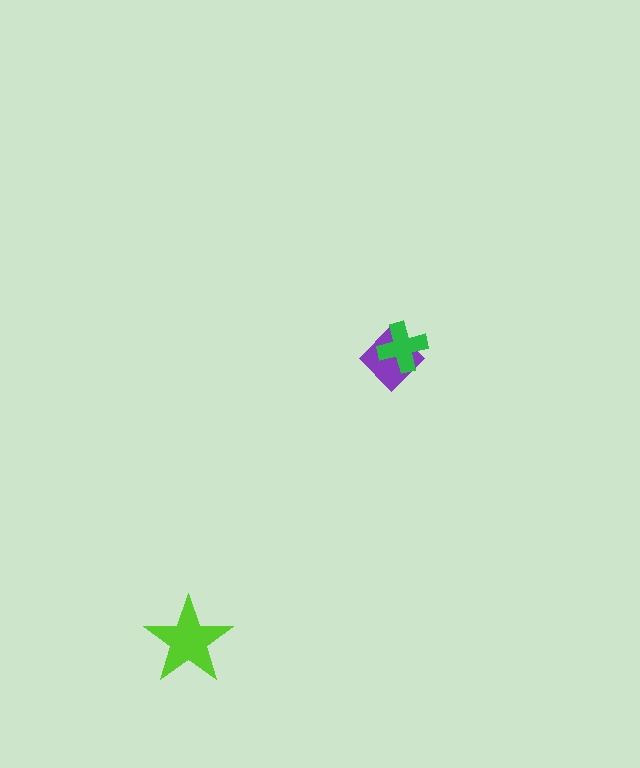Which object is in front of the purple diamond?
The green cross is in front of the purple diamond.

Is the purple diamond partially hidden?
Yes, it is partially covered by another shape.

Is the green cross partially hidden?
No, no other shape covers it.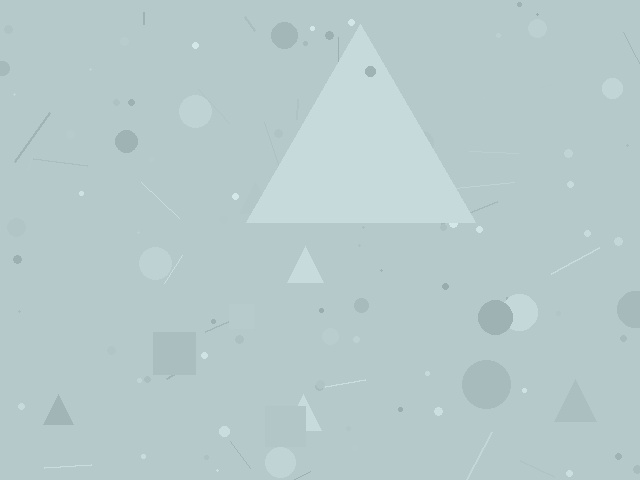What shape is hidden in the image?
A triangle is hidden in the image.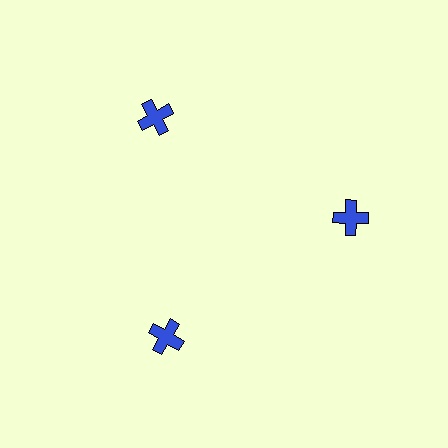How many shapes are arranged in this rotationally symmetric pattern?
There are 3 shapes, arranged in 3 groups of 1.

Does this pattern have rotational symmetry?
Yes, this pattern has 3-fold rotational symmetry. It looks the same after rotating 120 degrees around the center.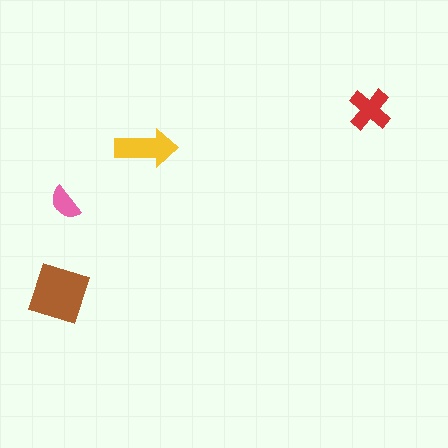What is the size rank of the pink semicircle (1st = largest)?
4th.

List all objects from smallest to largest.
The pink semicircle, the red cross, the yellow arrow, the brown square.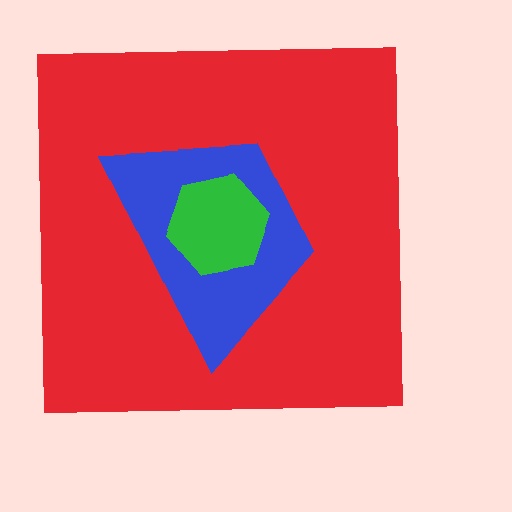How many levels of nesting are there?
3.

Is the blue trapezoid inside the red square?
Yes.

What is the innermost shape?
The green hexagon.